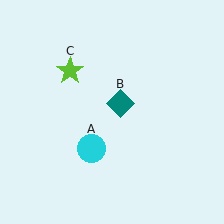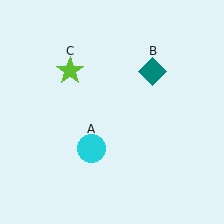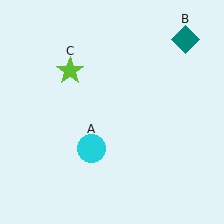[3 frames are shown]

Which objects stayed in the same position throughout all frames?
Cyan circle (object A) and lime star (object C) remained stationary.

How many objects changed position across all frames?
1 object changed position: teal diamond (object B).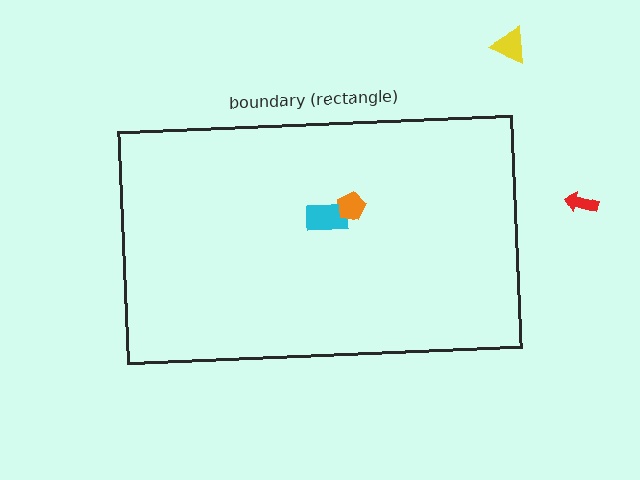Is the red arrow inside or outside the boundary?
Outside.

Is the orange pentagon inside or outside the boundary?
Inside.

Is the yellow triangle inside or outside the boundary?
Outside.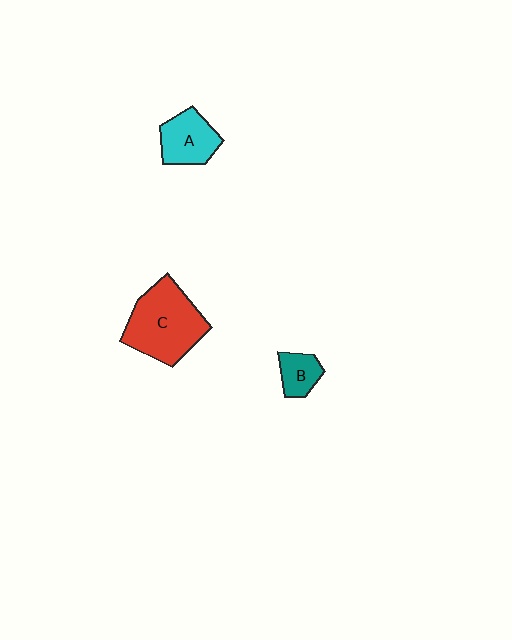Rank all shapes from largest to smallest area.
From largest to smallest: C (red), A (cyan), B (teal).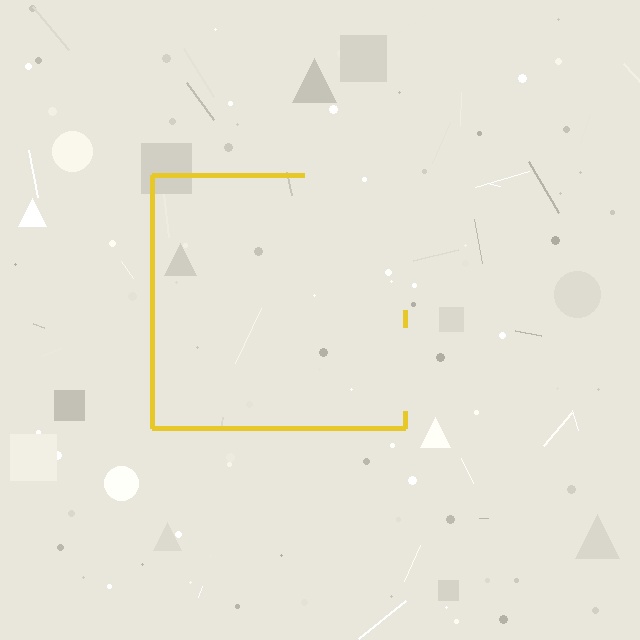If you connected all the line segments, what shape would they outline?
They would outline a square.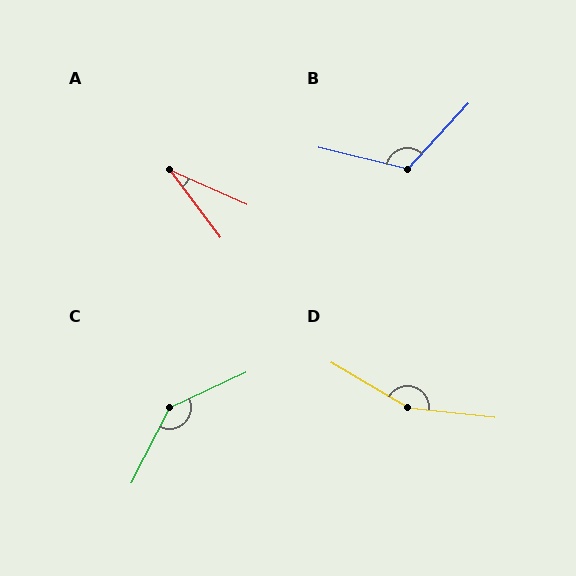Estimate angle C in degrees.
Approximately 142 degrees.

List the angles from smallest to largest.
A (29°), B (119°), C (142°), D (156°).